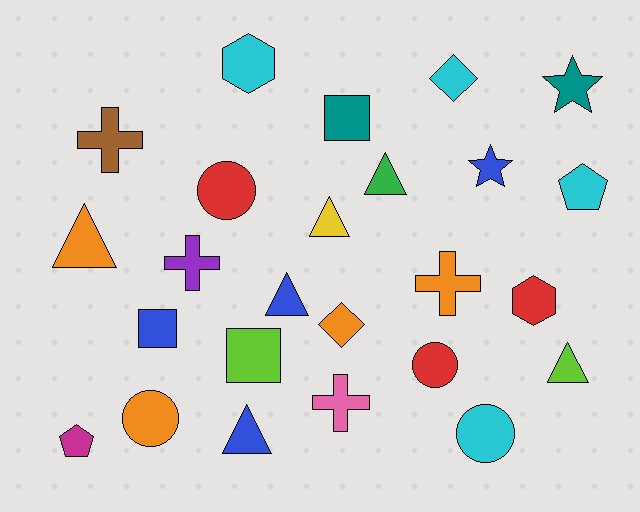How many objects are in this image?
There are 25 objects.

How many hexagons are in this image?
There are 2 hexagons.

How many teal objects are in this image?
There are 2 teal objects.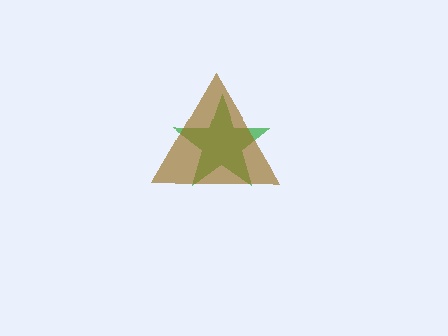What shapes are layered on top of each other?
The layered shapes are: a green star, a brown triangle.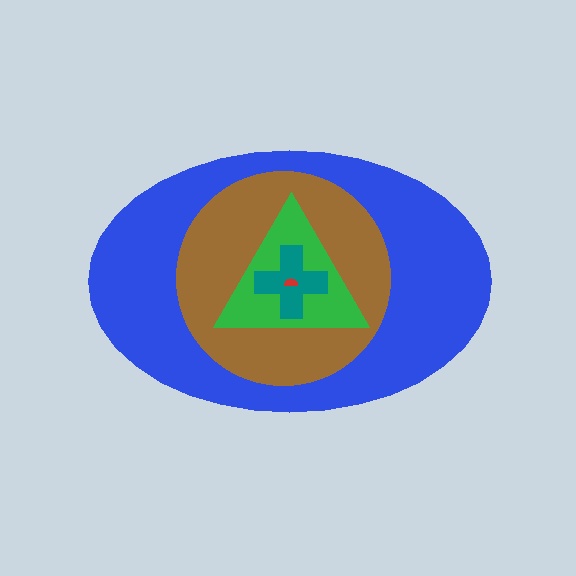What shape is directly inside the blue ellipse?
The brown circle.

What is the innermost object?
The red semicircle.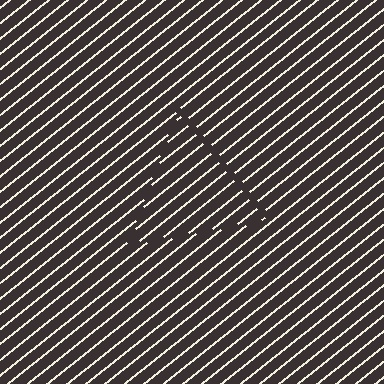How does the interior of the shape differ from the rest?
The interior of the shape contains the same grating, shifted by half a period — the contour is defined by the phase discontinuity where line-ends from the inner and outer gratings abut.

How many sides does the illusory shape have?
3 sides — the line-ends trace a triangle.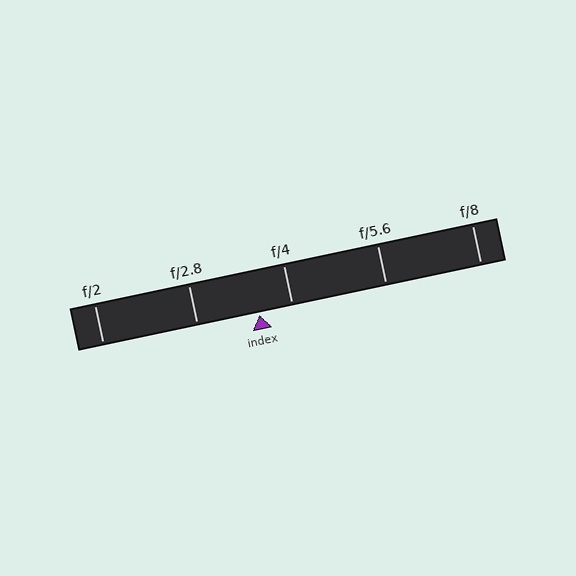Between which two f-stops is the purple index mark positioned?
The index mark is between f/2.8 and f/4.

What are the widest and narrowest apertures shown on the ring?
The widest aperture shown is f/2 and the narrowest is f/8.